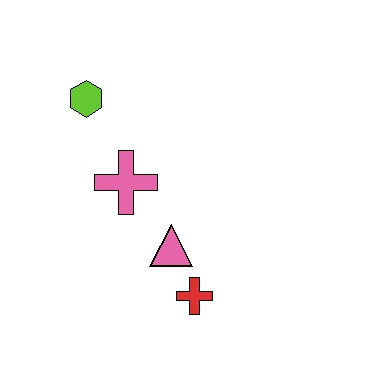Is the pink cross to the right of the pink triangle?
No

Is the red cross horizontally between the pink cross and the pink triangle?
No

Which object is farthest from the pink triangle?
The lime hexagon is farthest from the pink triangle.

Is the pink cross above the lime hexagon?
No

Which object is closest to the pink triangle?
The red cross is closest to the pink triangle.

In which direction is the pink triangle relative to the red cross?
The pink triangle is above the red cross.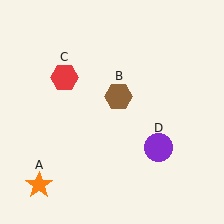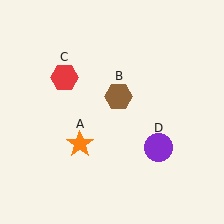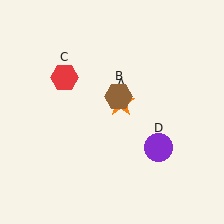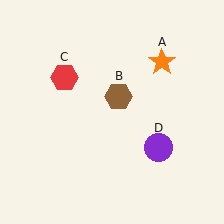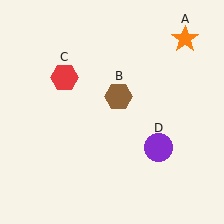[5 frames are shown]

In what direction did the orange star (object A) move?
The orange star (object A) moved up and to the right.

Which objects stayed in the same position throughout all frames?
Brown hexagon (object B) and red hexagon (object C) and purple circle (object D) remained stationary.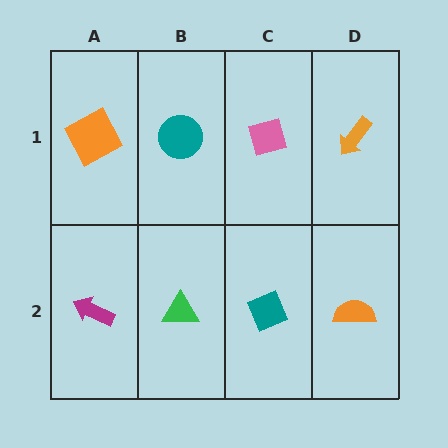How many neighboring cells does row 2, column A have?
2.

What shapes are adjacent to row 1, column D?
An orange semicircle (row 2, column D), a pink diamond (row 1, column C).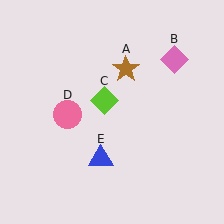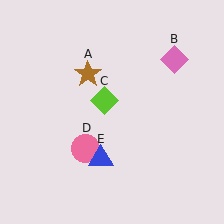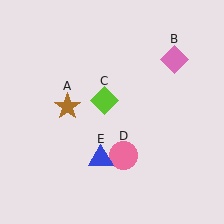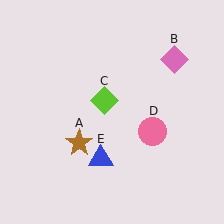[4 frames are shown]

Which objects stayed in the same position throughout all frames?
Pink diamond (object B) and lime diamond (object C) and blue triangle (object E) remained stationary.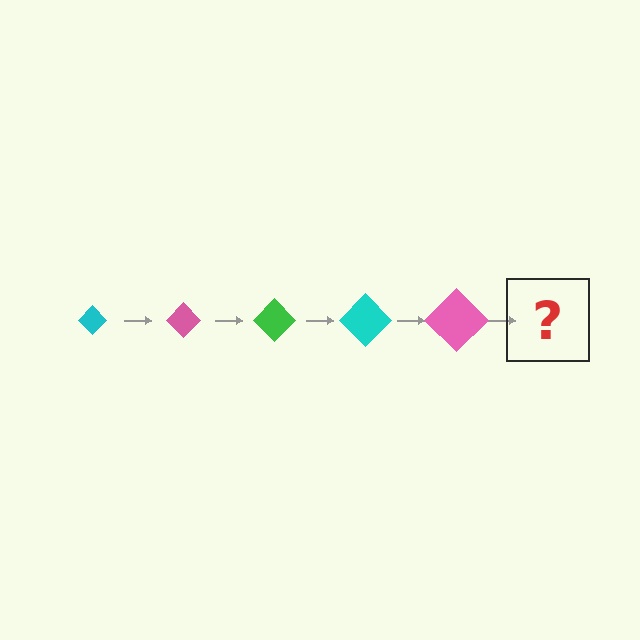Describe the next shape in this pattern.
It should be a green diamond, larger than the previous one.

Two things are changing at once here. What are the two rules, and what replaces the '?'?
The two rules are that the diamond grows larger each step and the color cycles through cyan, pink, and green. The '?' should be a green diamond, larger than the previous one.